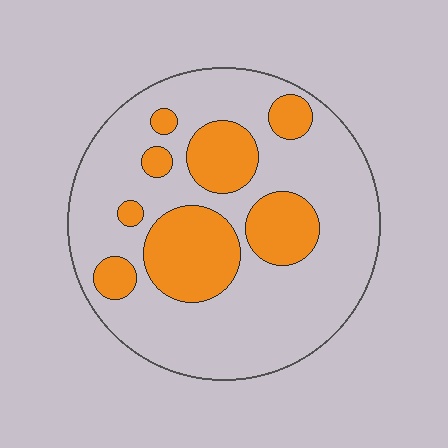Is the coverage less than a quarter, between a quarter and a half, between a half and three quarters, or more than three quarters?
Between a quarter and a half.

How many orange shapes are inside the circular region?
8.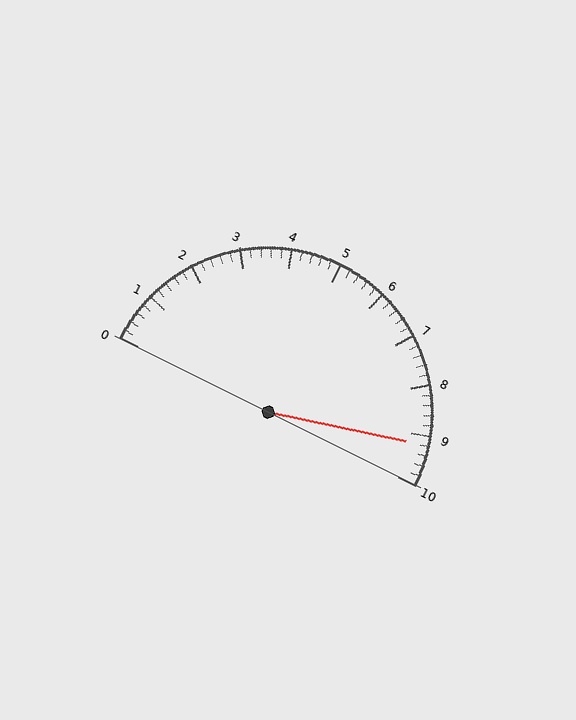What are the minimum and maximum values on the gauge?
The gauge ranges from 0 to 10.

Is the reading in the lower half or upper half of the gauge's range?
The reading is in the upper half of the range (0 to 10).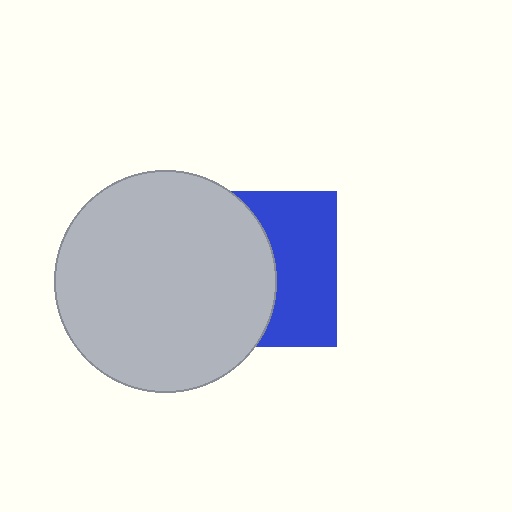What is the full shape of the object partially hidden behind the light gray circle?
The partially hidden object is a blue square.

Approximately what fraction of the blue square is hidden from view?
Roughly 54% of the blue square is hidden behind the light gray circle.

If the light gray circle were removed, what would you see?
You would see the complete blue square.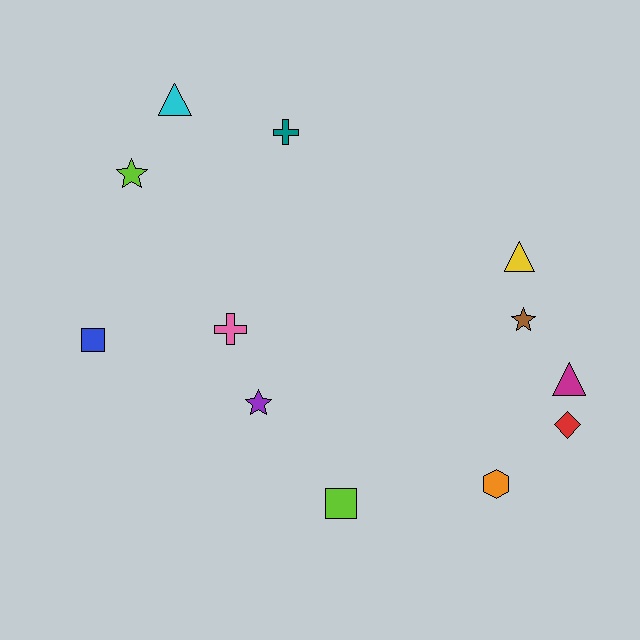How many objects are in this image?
There are 12 objects.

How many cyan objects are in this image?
There is 1 cyan object.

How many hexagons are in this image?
There is 1 hexagon.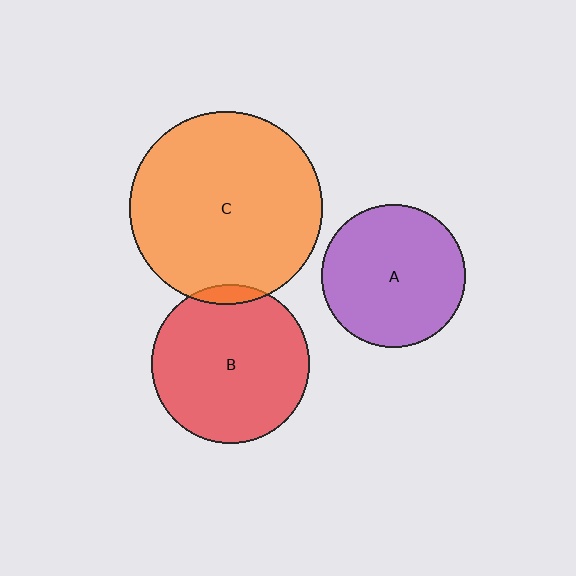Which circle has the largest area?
Circle C (orange).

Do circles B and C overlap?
Yes.